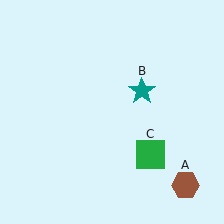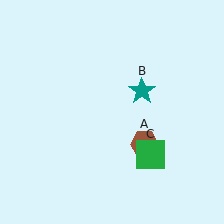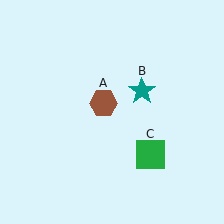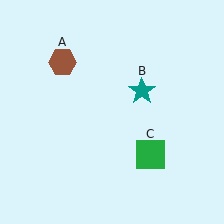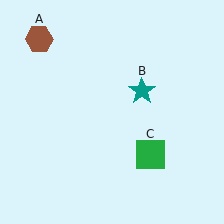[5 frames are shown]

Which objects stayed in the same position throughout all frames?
Teal star (object B) and green square (object C) remained stationary.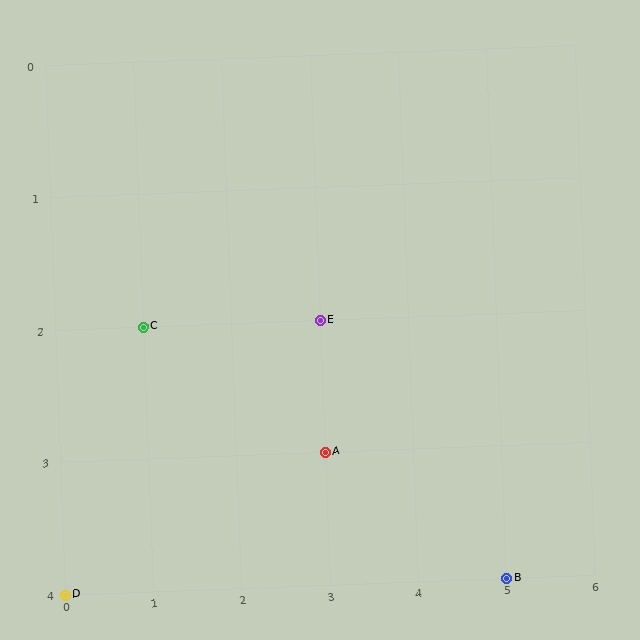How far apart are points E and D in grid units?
Points E and D are 3 columns and 2 rows apart (about 3.6 grid units diagonally).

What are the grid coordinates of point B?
Point B is at grid coordinates (5, 4).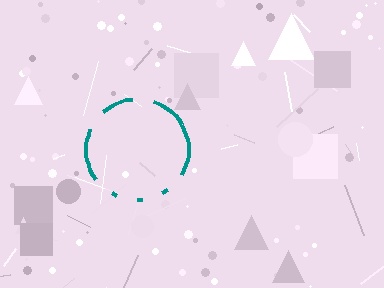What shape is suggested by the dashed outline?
The dashed outline suggests a circle.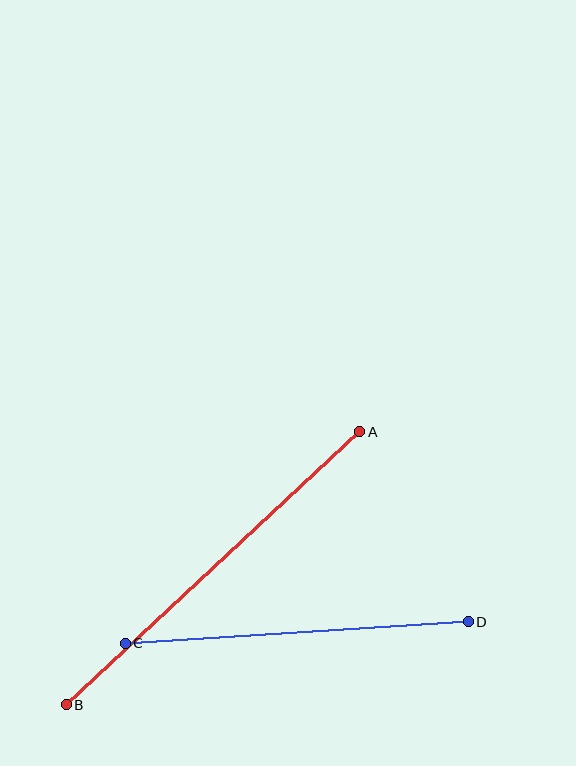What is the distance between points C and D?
The distance is approximately 344 pixels.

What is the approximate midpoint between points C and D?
The midpoint is at approximately (297, 632) pixels.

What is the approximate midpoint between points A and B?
The midpoint is at approximately (213, 568) pixels.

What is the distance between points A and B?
The distance is approximately 401 pixels.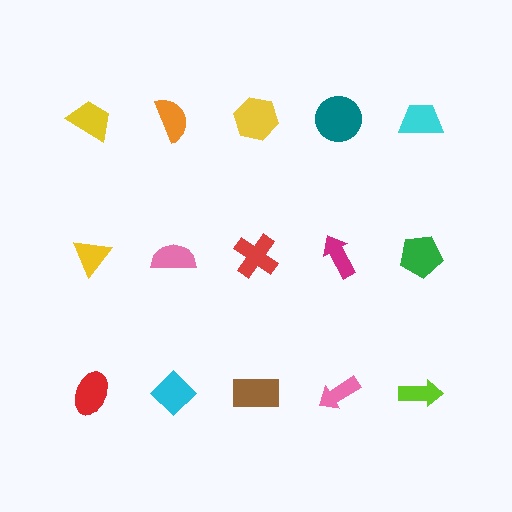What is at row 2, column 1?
A yellow triangle.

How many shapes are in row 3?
5 shapes.